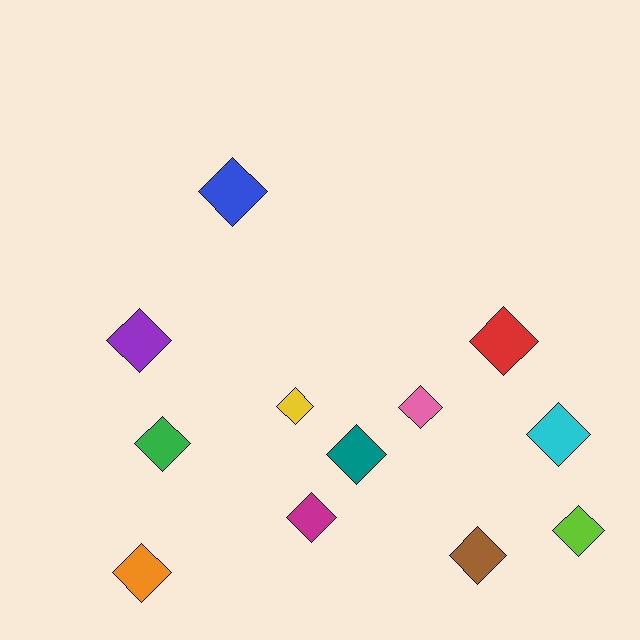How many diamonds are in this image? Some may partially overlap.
There are 12 diamonds.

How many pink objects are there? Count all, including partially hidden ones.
There is 1 pink object.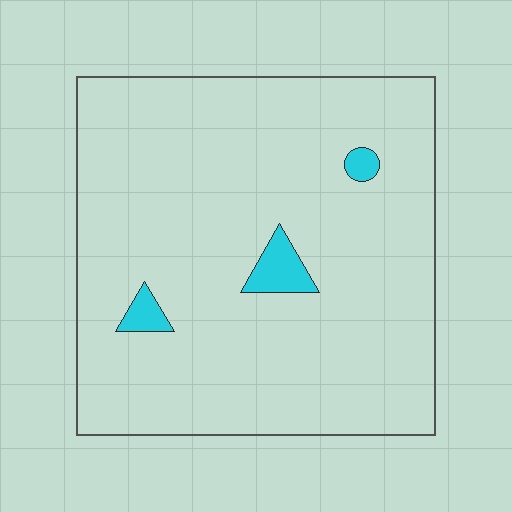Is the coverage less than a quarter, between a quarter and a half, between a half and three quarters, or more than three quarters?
Less than a quarter.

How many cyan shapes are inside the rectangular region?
3.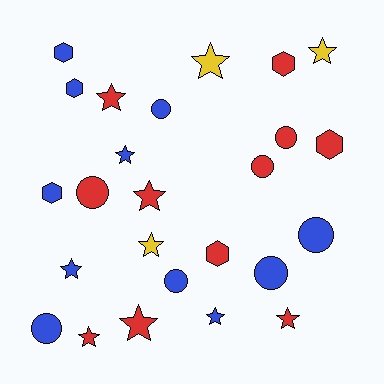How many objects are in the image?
There are 25 objects.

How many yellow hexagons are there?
There are no yellow hexagons.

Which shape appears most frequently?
Star, with 11 objects.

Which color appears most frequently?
Blue, with 11 objects.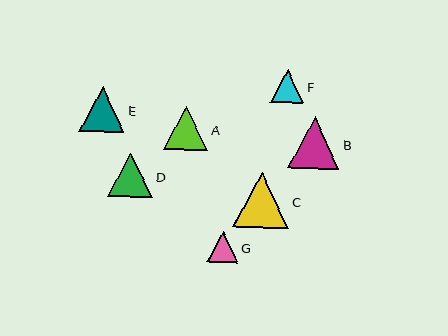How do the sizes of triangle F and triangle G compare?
Triangle F and triangle G are approximately the same size.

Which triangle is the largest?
Triangle C is the largest with a size of approximately 56 pixels.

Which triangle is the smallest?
Triangle G is the smallest with a size of approximately 31 pixels.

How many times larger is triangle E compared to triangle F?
Triangle E is approximately 1.4 times the size of triangle F.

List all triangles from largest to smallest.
From largest to smallest: C, B, E, D, A, F, G.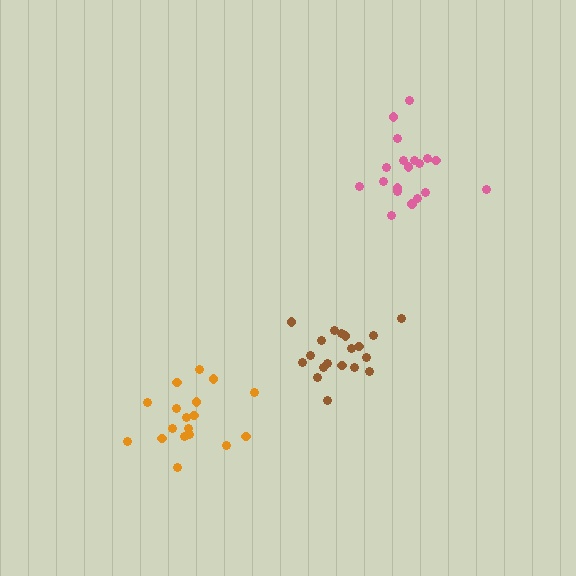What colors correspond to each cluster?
The clusters are colored: orange, pink, brown.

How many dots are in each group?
Group 1: 18 dots, Group 2: 19 dots, Group 3: 19 dots (56 total).